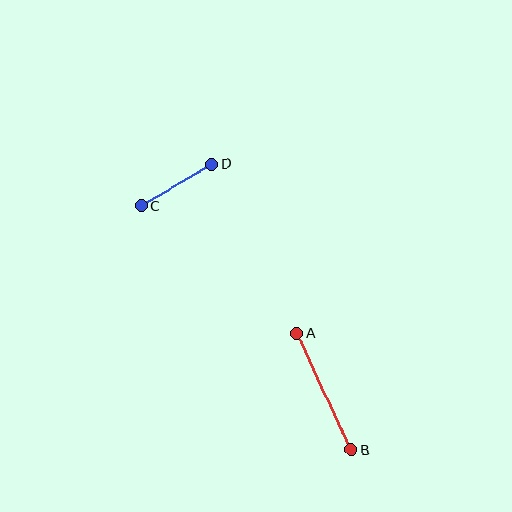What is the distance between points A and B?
The distance is approximately 128 pixels.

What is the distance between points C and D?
The distance is approximately 82 pixels.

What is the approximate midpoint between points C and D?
The midpoint is at approximately (177, 185) pixels.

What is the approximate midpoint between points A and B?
The midpoint is at approximately (324, 392) pixels.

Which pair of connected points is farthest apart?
Points A and B are farthest apart.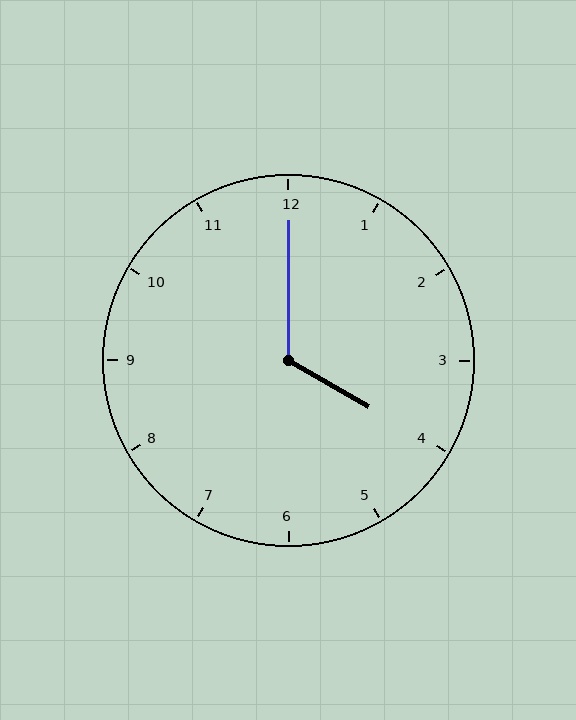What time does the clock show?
4:00.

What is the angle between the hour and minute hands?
Approximately 120 degrees.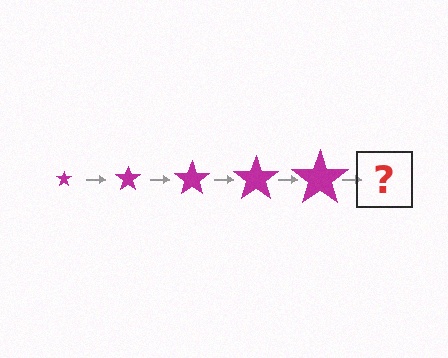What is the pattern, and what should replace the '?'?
The pattern is that the star gets progressively larger each step. The '?' should be a magenta star, larger than the previous one.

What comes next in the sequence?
The next element should be a magenta star, larger than the previous one.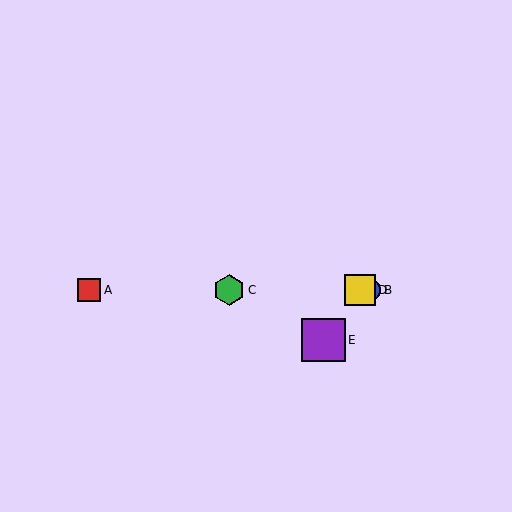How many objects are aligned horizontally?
4 objects (A, B, C, D) are aligned horizontally.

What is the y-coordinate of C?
Object C is at y≈290.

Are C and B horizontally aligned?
Yes, both are at y≈290.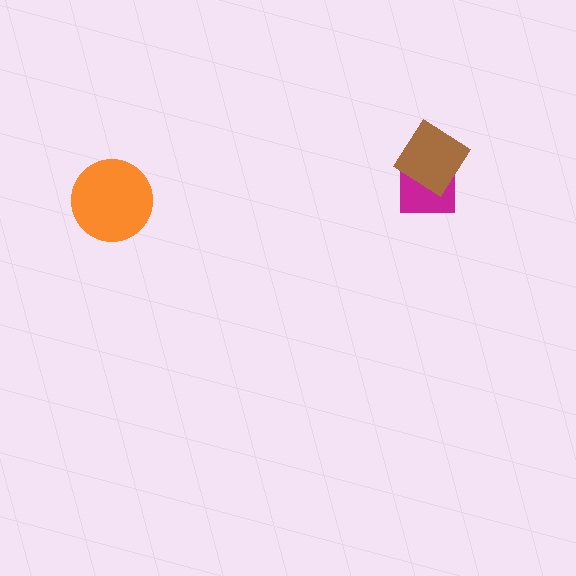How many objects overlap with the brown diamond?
1 object overlaps with the brown diamond.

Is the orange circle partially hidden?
No, no other shape covers it.